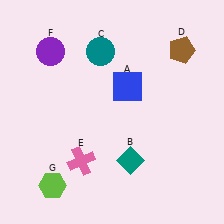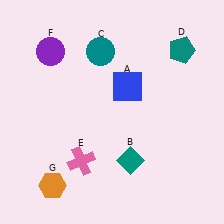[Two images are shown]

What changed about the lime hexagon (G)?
In Image 1, G is lime. In Image 2, it changed to orange.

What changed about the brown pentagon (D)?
In Image 1, D is brown. In Image 2, it changed to teal.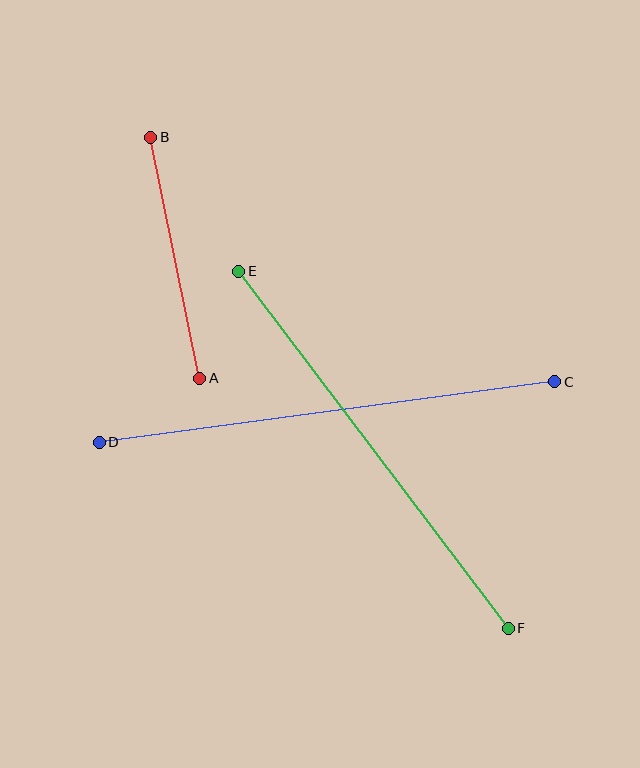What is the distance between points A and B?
The distance is approximately 246 pixels.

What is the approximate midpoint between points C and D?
The midpoint is at approximately (327, 412) pixels.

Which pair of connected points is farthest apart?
Points C and D are farthest apart.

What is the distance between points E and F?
The distance is approximately 448 pixels.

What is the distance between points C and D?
The distance is approximately 459 pixels.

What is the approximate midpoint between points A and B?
The midpoint is at approximately (175, 258) pixels.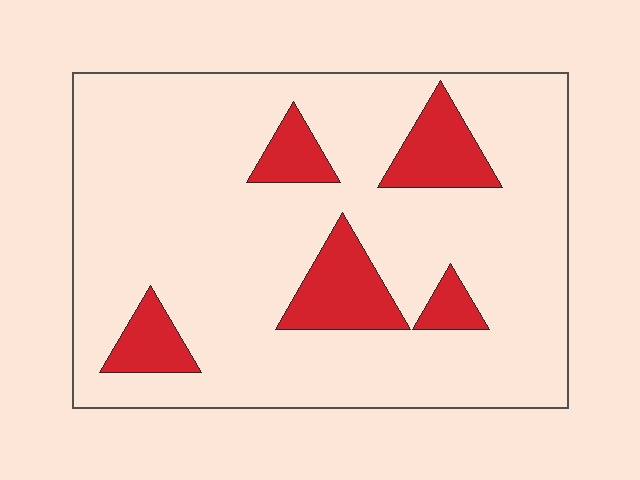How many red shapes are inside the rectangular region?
5.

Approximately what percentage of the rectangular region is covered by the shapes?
Approximately 15%.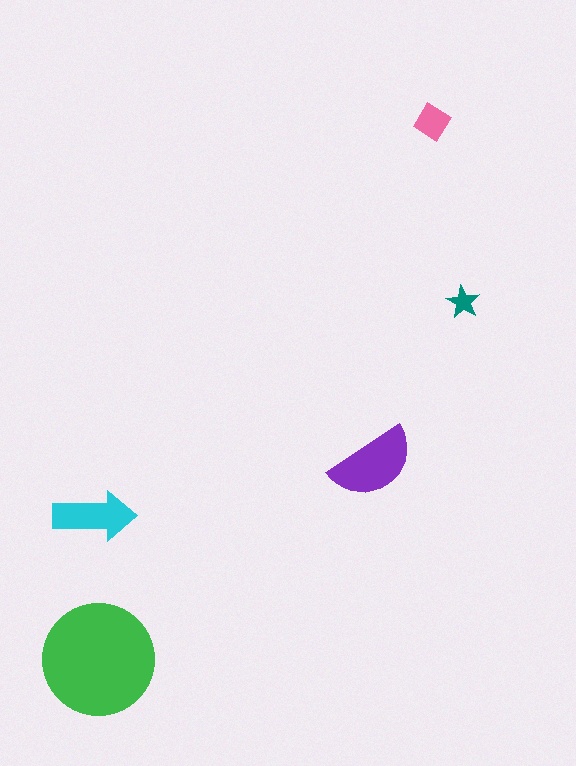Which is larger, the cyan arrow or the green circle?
The green circle.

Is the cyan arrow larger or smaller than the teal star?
Larger.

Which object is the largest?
The green circle.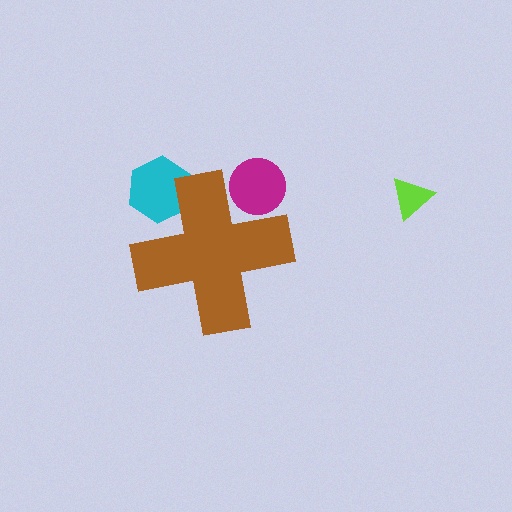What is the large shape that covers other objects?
A brown cross.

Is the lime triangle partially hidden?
No, the lime triangle is fully visible.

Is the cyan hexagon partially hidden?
Yes, the cyan hexagon is partially hidden behind the brown cross.